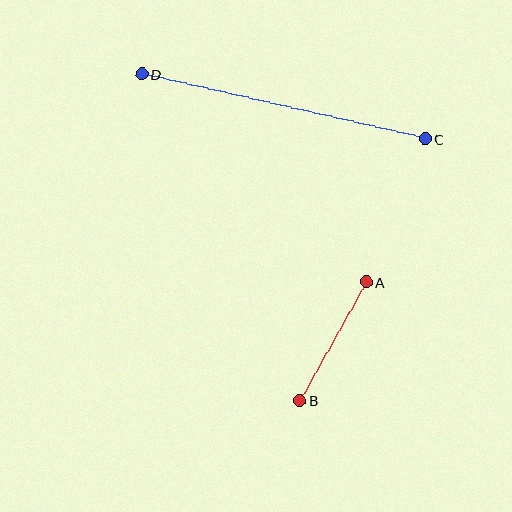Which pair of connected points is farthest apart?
Points C and D are farthest apart.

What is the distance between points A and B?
The distance is approximately 135 pixels.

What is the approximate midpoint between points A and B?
The midpoint is at approximately (333, 341) pixels.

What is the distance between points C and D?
The distance is approximately 291 pixels.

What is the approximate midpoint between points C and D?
The midpoint is at approximately (283, 106) pixels.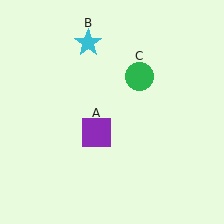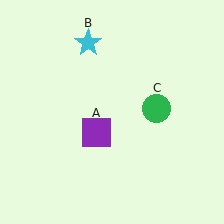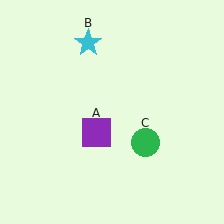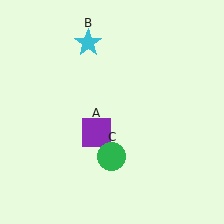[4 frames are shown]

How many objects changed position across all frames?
1 object changed position: green circle (object C).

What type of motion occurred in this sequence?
The green circle (object C) rotated clockwise around the center of the scene.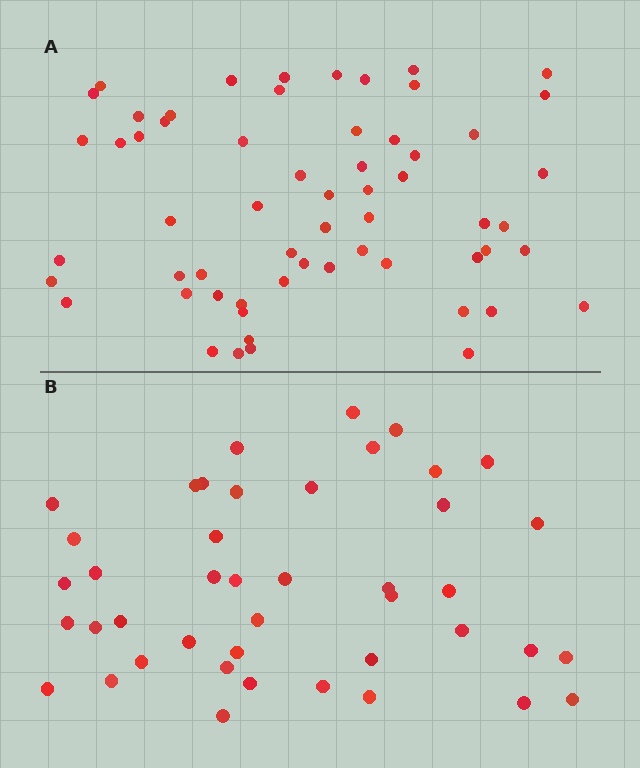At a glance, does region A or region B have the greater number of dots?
Region A (the top region) has more dots.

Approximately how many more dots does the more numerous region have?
Region A has approximately 15 more dots than region B.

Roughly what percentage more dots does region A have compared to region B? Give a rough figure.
About 40% more.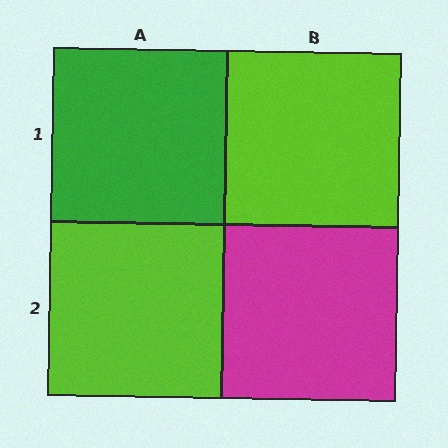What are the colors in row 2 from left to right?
Lime, magenta.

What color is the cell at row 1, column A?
Green.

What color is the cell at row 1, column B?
Lime.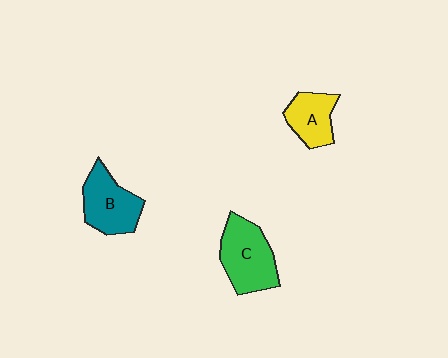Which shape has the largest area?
Shape C (green).